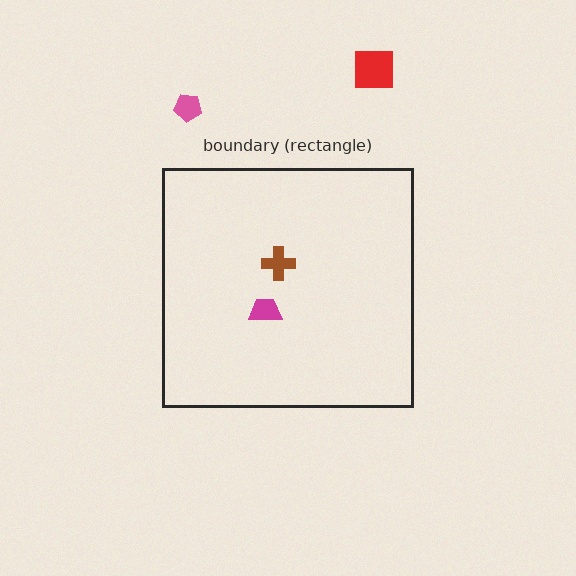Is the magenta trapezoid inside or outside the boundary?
Inside.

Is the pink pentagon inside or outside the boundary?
Outside.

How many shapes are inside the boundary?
2 inside, 2 outside.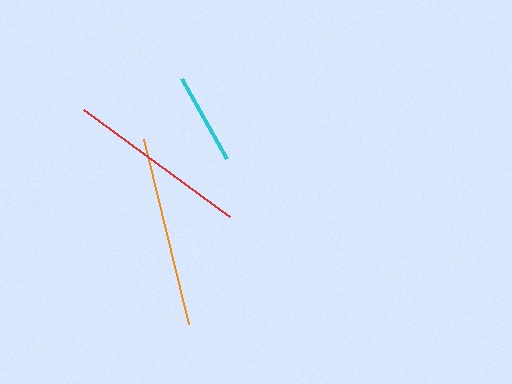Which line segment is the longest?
The orange line is the longest at approximately 190 pixels.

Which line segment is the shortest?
The cyan line is the shortest at approximately 93 pixels.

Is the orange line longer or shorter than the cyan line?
The orange line is longer than the cyan line.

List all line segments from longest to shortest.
From longest to shortest: orange, red, cyan.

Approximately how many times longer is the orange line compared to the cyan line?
The orange line is approximately 2.1 times the length of the cyan line.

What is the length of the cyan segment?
The cyan segment is approximately 93 pixels long.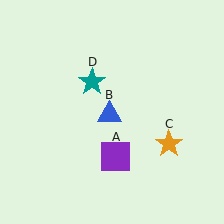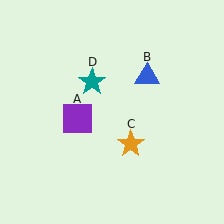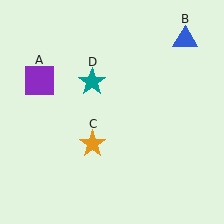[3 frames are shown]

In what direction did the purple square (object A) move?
The purple square (object A) moved up and to the left.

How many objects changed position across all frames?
3 objects changed position: purple square (object A), blue triangle (object B), orange star (object C).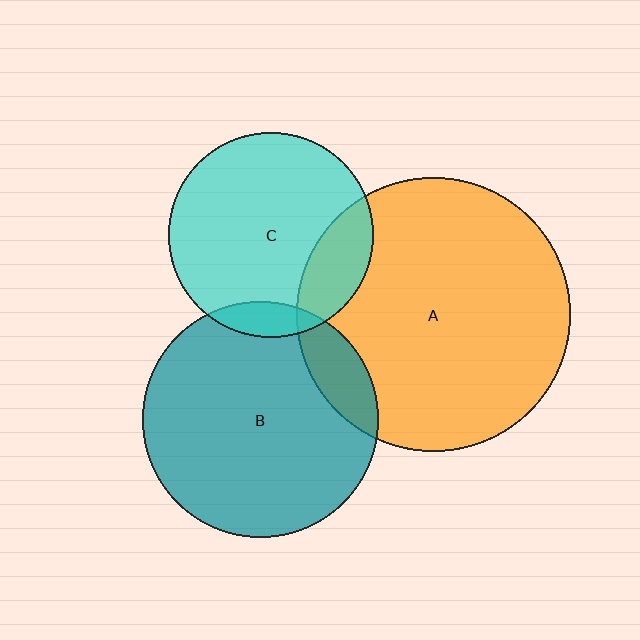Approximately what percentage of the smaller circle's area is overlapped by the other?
Approximately 20%.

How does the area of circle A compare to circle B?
Approximately 1.4 times.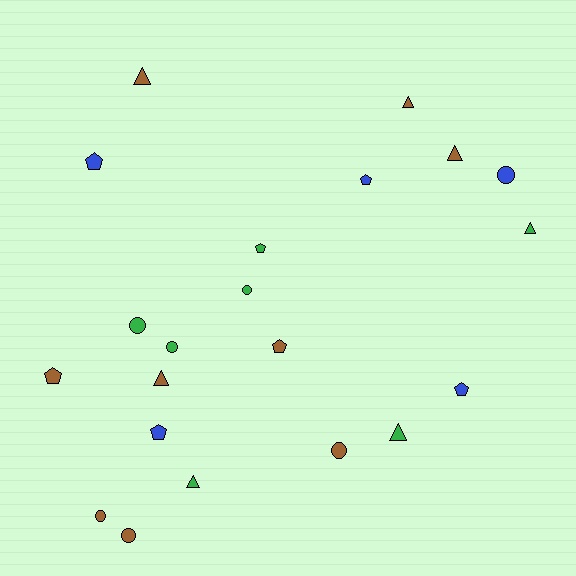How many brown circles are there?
There are 3 brown circles.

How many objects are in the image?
There are 21 objects.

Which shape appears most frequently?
Circle, with 7 objects.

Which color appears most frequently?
Brown, with 9 objects.